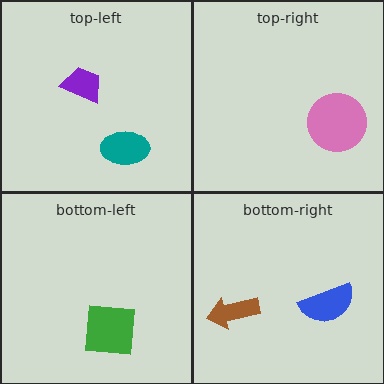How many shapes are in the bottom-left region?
1.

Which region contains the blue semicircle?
The bottom-right region.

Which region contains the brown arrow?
The bottom-right region.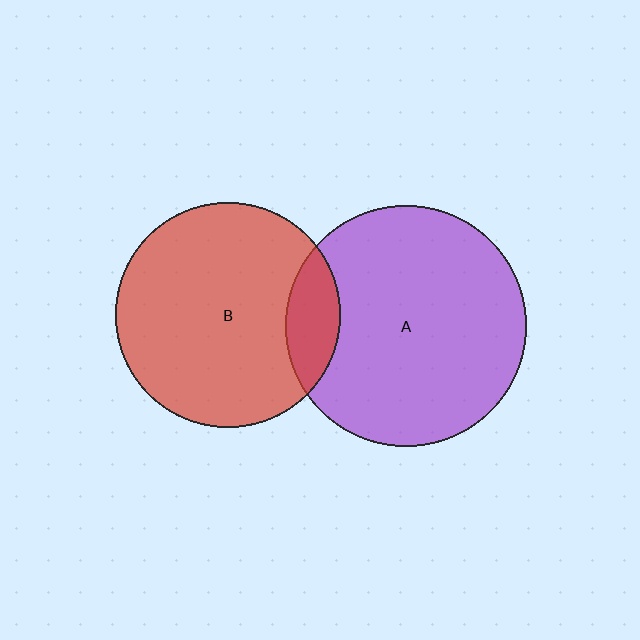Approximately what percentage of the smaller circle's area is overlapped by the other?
Approximately 15%.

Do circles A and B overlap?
Yes.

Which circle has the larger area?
Circle A (purple).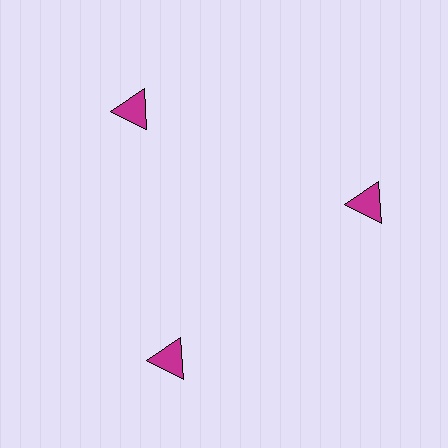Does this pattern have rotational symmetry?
Yes, this pattern has 3-fold rotational symmetry. It looks the same after rotating 120 degrees around the center.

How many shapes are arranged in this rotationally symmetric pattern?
There are 3 shapes, arranged in 3 groups of 1.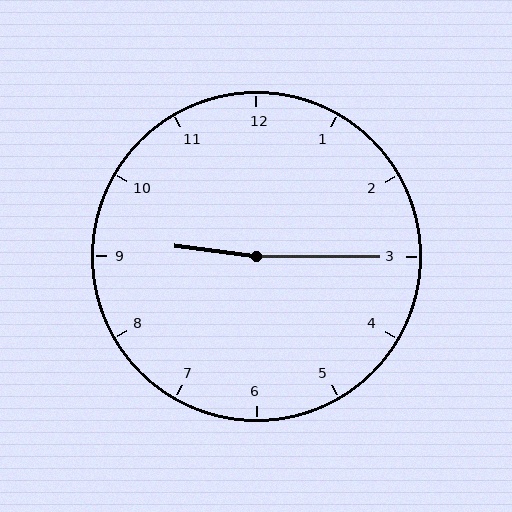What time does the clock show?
9:15.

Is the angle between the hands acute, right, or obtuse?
It is obtuse.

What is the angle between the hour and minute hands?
Approximately 172 degrees.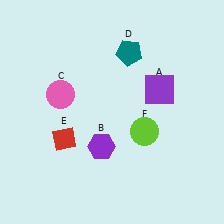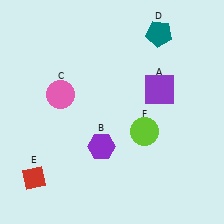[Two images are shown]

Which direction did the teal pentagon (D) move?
The teal pentagon (D) moved right.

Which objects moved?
The objects that moved are: the teal pentagon (D), the red diamond (E).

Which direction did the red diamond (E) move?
The red diamond (E) moved down.